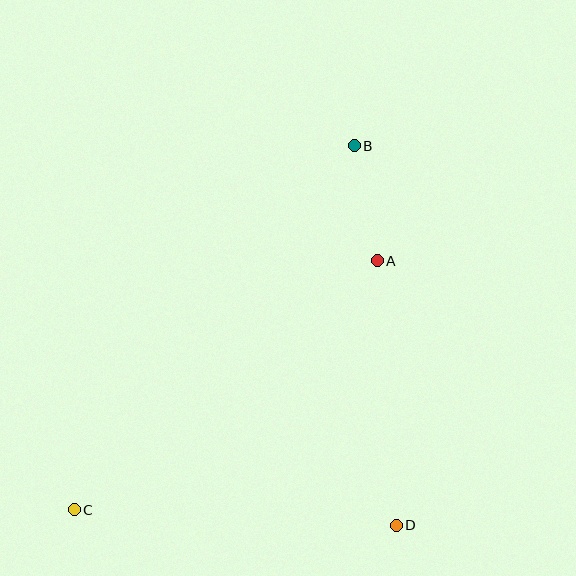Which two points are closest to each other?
Points A and B are closest to each other.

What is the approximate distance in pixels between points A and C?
The distance between A and C is approximately 392 pixels.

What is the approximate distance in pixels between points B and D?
The distance between B and D is approximately 382 pixels.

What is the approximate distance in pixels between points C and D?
The distance between C and D is approximately 322 pixels.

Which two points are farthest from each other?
Points B and C are farthest from each other.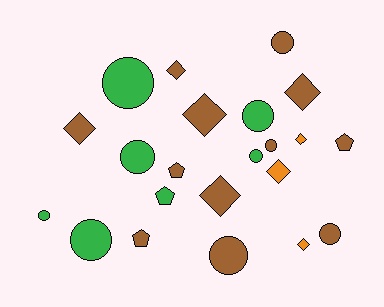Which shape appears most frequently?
Circle, with 10 objects.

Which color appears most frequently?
Brown, with 12 objects.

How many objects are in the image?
There are 22 objects.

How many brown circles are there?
There are 4 brown circles.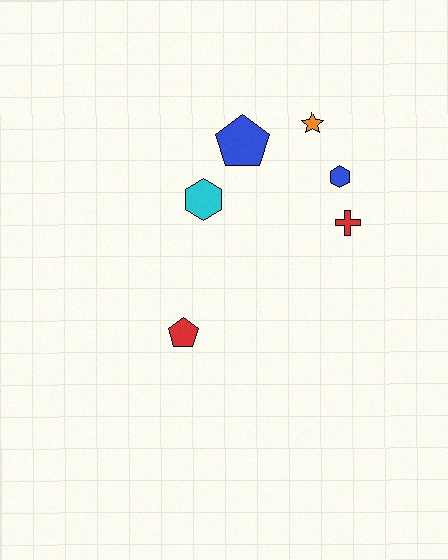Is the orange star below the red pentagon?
No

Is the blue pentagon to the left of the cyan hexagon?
No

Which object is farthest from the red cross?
The red pentagon is farthest from the red cross.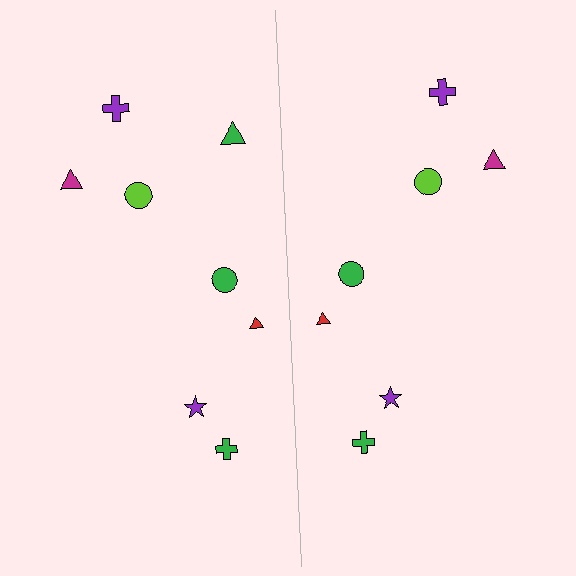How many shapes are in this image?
There are 15 shapes in this image.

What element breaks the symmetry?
A green triangle is missing from the right side.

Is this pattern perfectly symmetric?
No, the pattern is not perfectly symmetric. A green triangle is missing from the right side.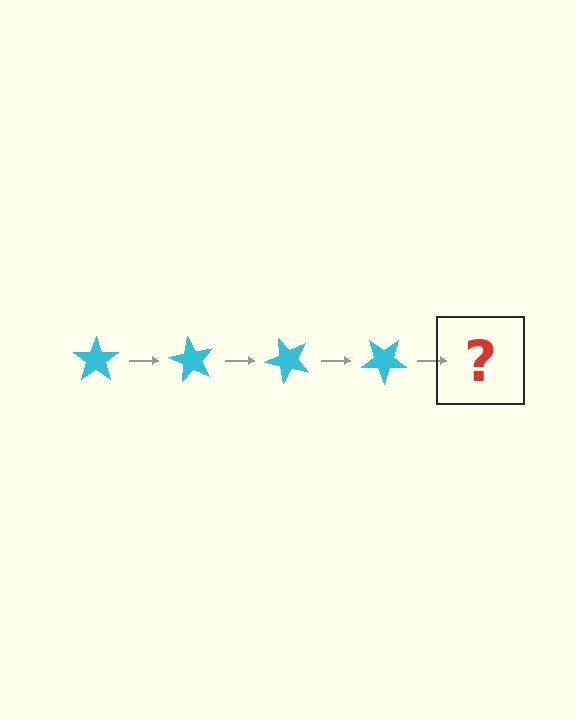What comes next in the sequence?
The next element should be a cyan star rotated 240 degrees.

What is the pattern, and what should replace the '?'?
The pattern is that the star rotates 60 degrees each step. The '?' should be a cyan star rotated 240 degrees.